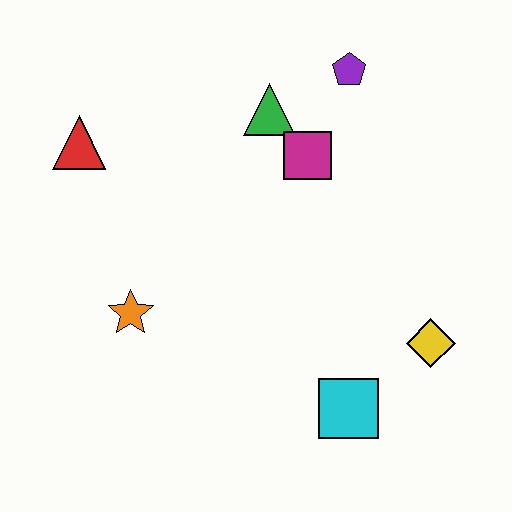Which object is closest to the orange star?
The red triangle is closest to the orange star.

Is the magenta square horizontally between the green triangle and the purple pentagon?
Yes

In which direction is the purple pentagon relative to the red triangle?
The purple pentagon is to the right of the red triangle.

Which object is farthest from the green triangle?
The cyan square is farthest from the green triangle.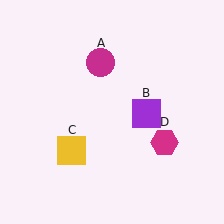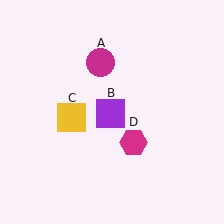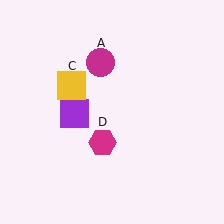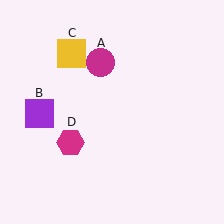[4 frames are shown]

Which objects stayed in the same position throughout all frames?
Magenta circle (object A) remained stationary.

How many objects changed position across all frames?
3 objects changed position: purple square (object B), yellow square (object C), magenta hexagon (object D).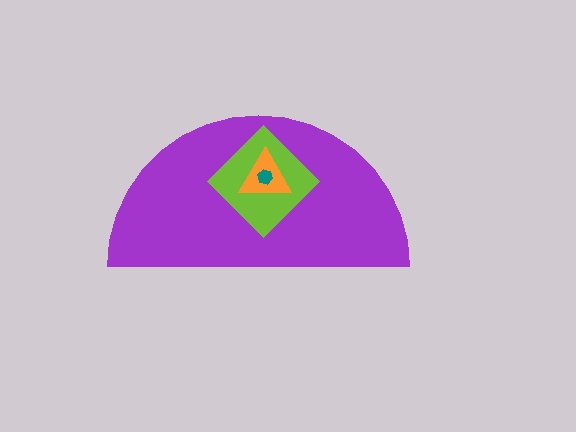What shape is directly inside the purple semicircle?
The lime diamond.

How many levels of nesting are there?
4.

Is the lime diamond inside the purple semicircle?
Yes.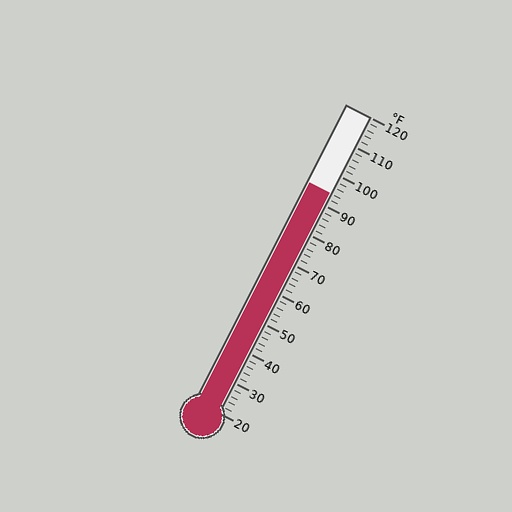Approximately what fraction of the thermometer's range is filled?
The thermometer is filled to approximately 75% of its range.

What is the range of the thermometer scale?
The thermometer scale ranges from 20°F to 120°F.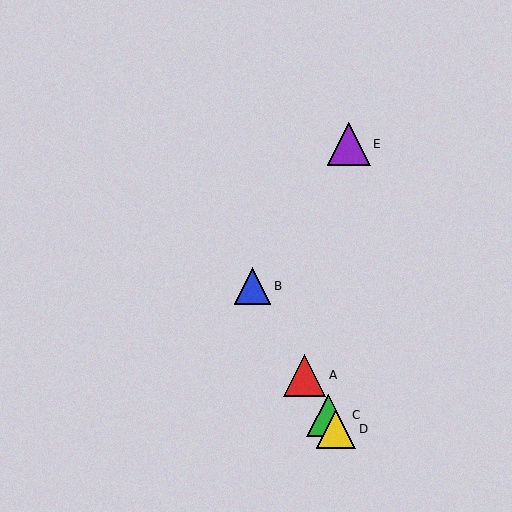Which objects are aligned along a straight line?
Objects A, B, C, D are aligned along a straight line.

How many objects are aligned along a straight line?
4 objects (A, B, C, D) are aligned along a straight line.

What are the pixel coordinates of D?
Object D is at (336, 429).